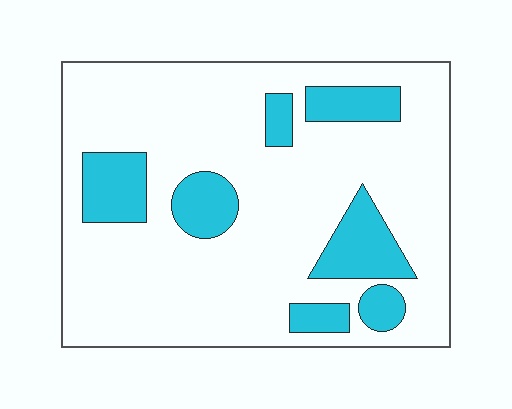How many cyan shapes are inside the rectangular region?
7.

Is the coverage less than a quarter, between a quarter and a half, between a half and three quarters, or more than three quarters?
Less than a quarter.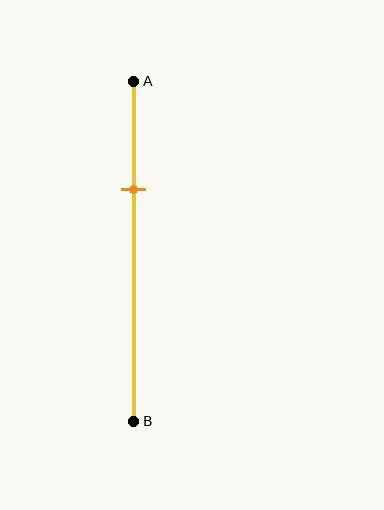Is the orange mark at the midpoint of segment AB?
No, the mark is at about 30% from A, not at the 50% midpoint.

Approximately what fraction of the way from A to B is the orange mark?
The orange mark is approximately 30% of the way from A to B.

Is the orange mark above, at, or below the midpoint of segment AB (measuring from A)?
The orange mark is above the midpoint of segment AB.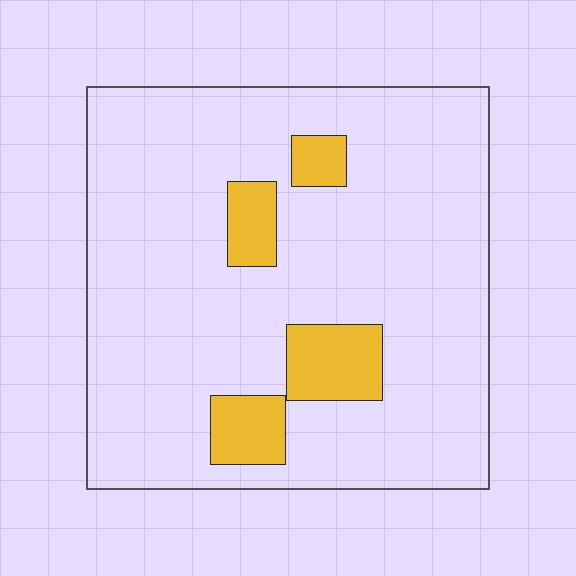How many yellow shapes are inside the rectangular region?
4.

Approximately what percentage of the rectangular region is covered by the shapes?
Approximately 10%.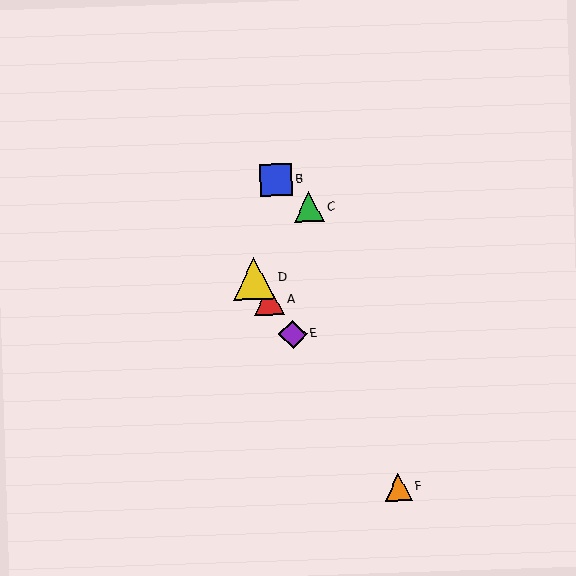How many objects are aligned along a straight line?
4 objects (A, D, E, F) are aligned along a straight line.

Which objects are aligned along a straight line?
Objects A, D, E, F are aligned along a straight line.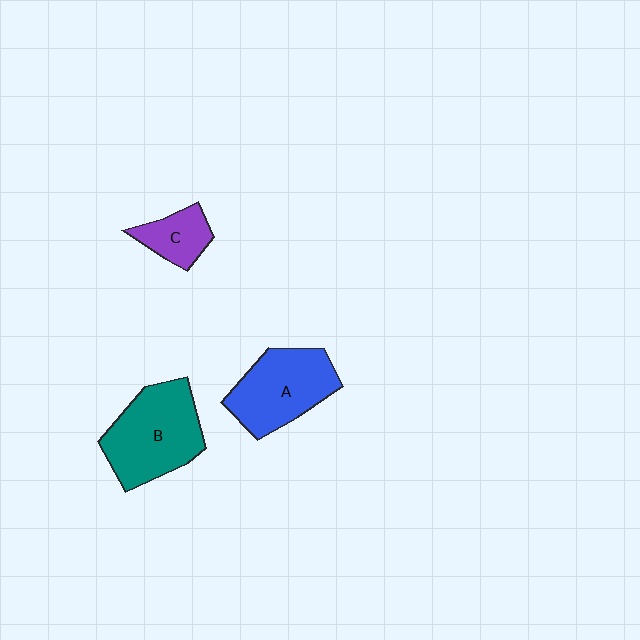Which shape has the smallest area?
Shape C (purple).